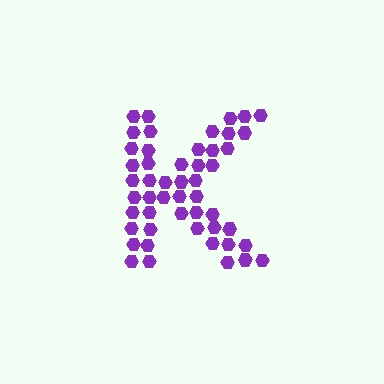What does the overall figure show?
The overall figure shows the letter K.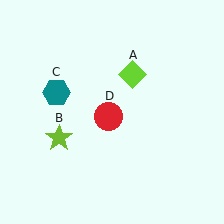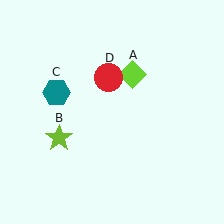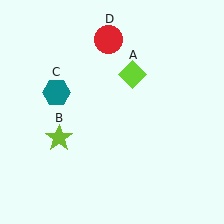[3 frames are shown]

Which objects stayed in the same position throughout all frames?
Lime diamond (object A) and lime star (object B) and teal hexagon (object C) remained stationary.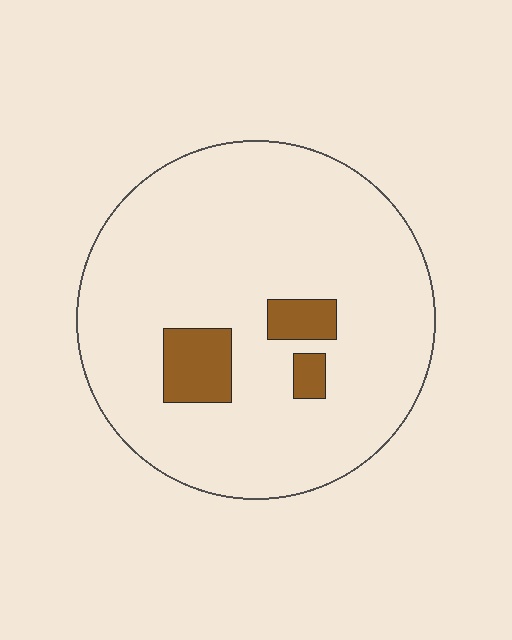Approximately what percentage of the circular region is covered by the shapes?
Approximately 10%.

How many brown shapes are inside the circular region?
3.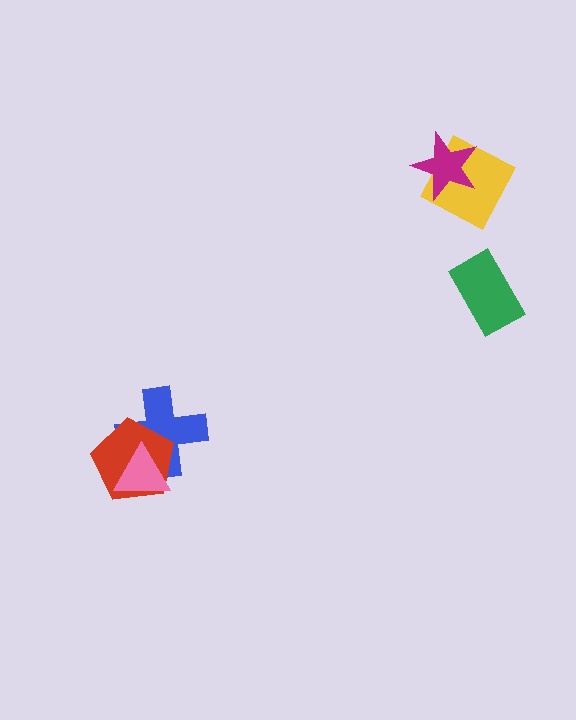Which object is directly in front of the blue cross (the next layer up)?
The red pentagon is directly in front of the blue cross.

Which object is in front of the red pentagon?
The pink triangle is in front of the red pentagon.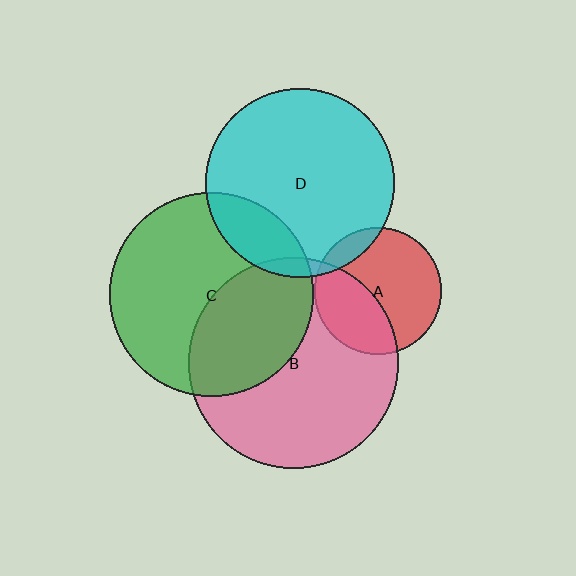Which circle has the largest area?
Circle B (pink).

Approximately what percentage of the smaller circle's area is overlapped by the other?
Approximately 20%.